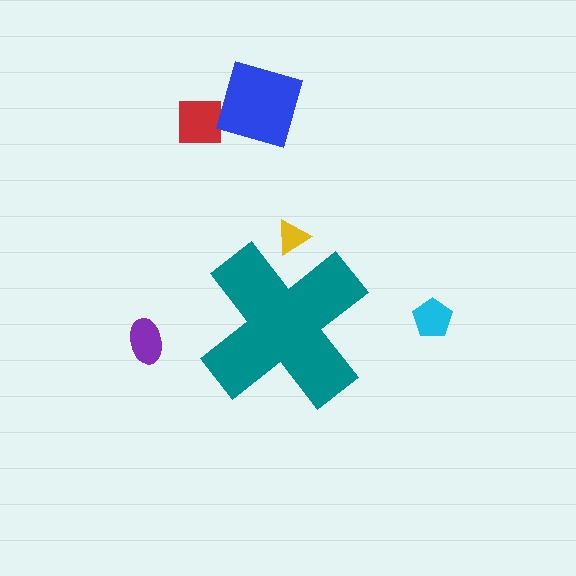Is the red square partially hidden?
No, the red square is fully visible.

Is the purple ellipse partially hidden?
No, the purple ellipse is fully visible.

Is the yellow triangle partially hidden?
Yes, the yellow triangle is partially hidden behind the teal cross.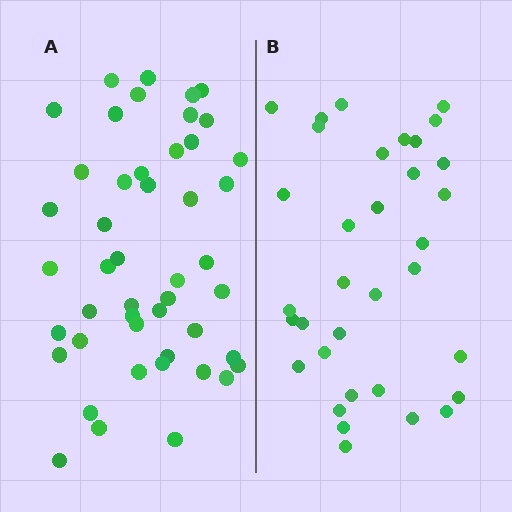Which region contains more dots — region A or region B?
Region A (the left region) has more dots.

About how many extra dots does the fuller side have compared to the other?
Region A has approximately 15 more dots than region B.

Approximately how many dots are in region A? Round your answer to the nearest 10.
About 50 dots. (The exact count is 47, which rounds to 50.)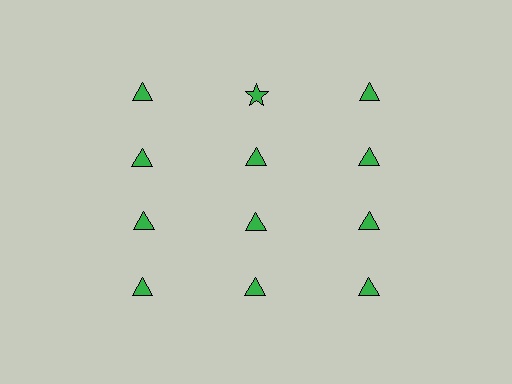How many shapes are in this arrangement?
There are 12 shapes arranged in a grid pattern.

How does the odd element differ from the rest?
It has a different shape: star instead of triangle.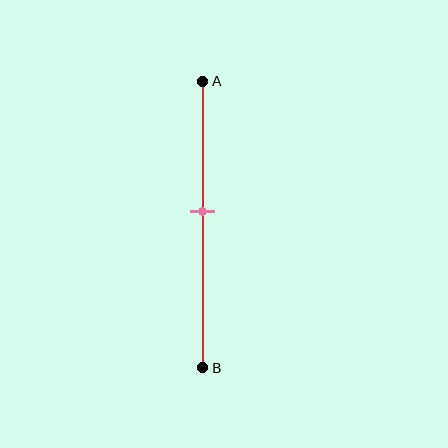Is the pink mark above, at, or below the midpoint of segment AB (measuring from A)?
The pink mark is above the midpoint of segment AB.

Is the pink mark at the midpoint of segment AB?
No, the mark is at about 45% from A, not at the 50% midpoint.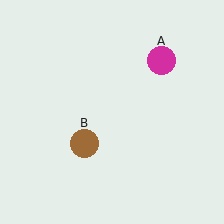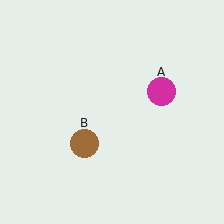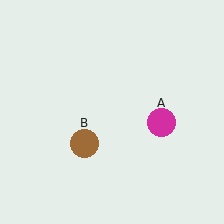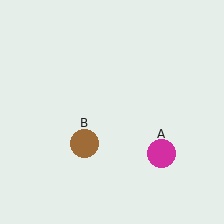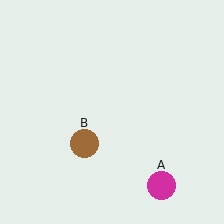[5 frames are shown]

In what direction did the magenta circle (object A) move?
The magenta circle (object A) moved down.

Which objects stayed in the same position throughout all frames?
Brown circle (object B) remained stationary.